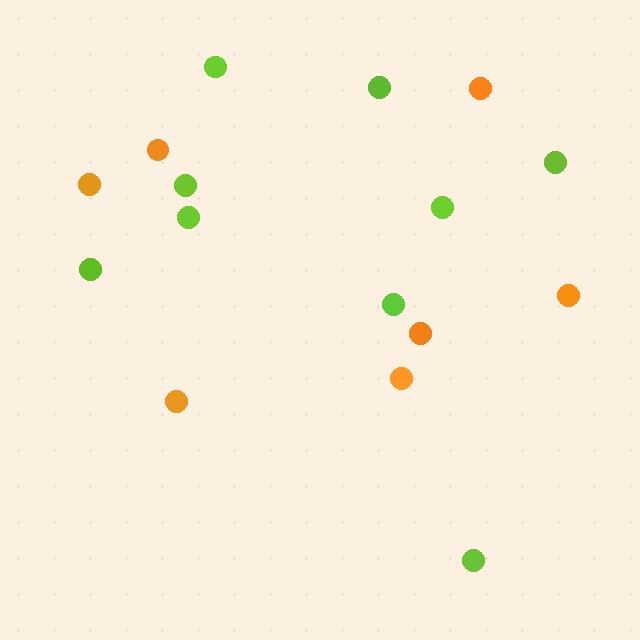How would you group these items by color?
There are 2 groups: one group of lime circles (9) and one group of orange circles (7).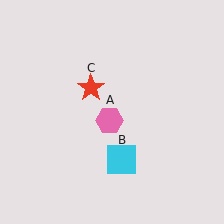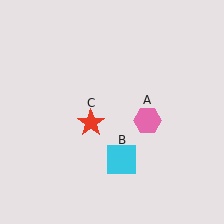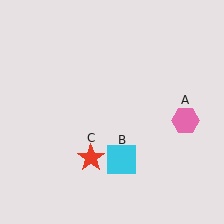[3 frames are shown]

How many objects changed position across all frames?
2 objects changed position: pink hexagon (object A), red star (object C).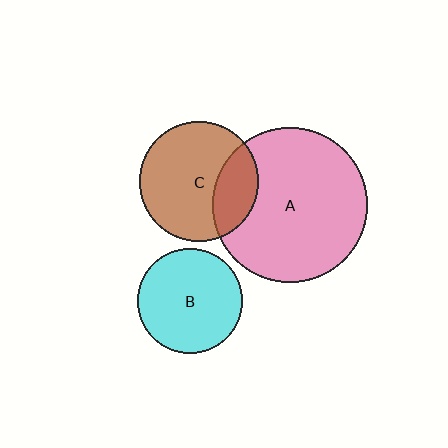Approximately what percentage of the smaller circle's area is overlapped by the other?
Approximately 25%.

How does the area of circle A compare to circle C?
Approximately 1.7 times.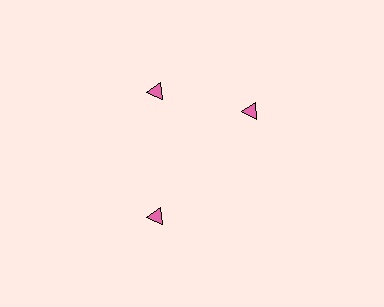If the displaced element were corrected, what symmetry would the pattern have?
It would have 3-fold rotational symmetry — the pattern would map onto itself every 120 degrees.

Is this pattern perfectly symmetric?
No. The 3 pink triangles are arranged in a ring, but one element near the 3 o'clock position is rotated out of alignment along the ring, breaking the 3-fold rotational symmetry.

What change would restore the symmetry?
The symmetry would be restored by rotating it back into even spacing with its neighbors so that all 3 triangles sit at equal angles and equal distance from the center.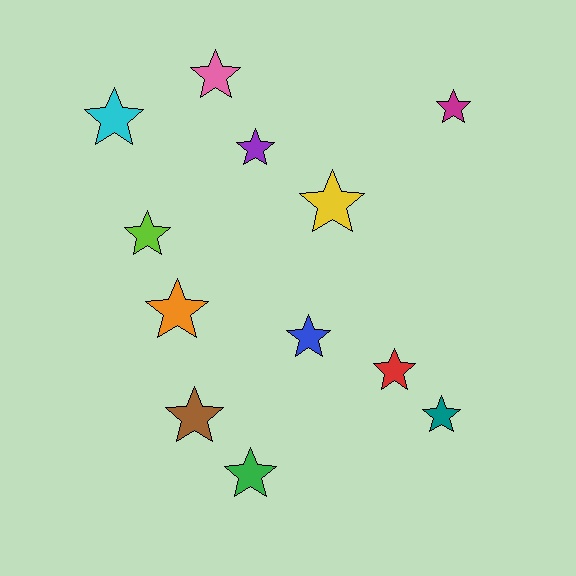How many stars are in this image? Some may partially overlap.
There are 12 stars.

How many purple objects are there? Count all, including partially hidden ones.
There is 1 purple object.